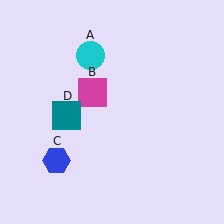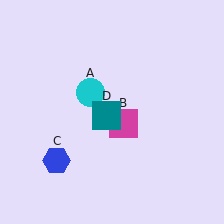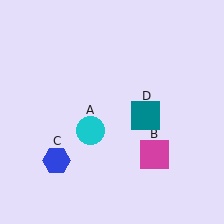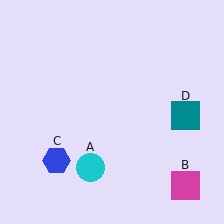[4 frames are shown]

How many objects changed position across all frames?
3 objects changed position: cyan circle (object A), magenta square (object B), teal square (object D).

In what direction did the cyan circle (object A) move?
The cyan circle (object A) moved down.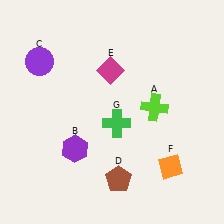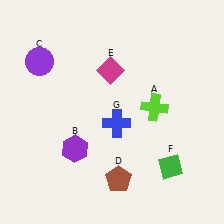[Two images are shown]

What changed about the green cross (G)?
In Image 1, G is green. In Image 2, it changed to blue.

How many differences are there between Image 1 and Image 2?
There are 2 differences between the two images.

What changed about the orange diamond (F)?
In Image 1, F is orange. In Image 2, it changed to green.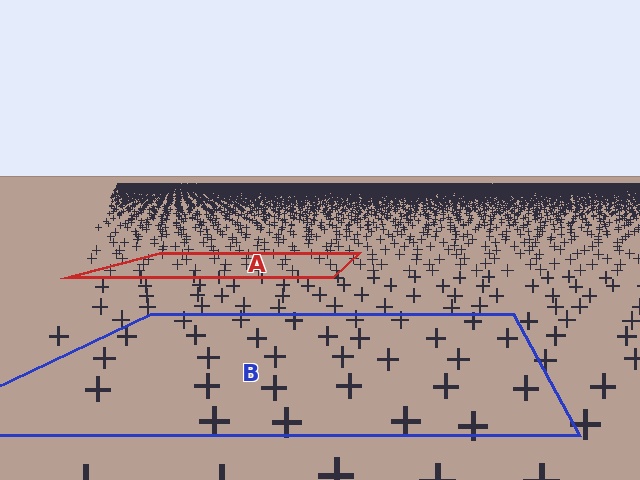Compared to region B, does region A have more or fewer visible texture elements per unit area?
Region A has more texture elements per unit area — they are packed more densely because it is farther away.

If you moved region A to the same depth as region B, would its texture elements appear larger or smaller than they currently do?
They would appear larger. At a closer depth, the same texture elements are projected at a bigger on-screen size.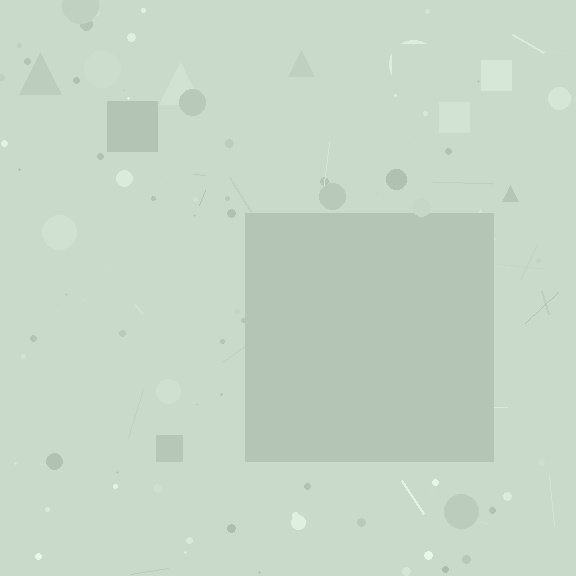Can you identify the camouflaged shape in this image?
The camouflaged shape is a square.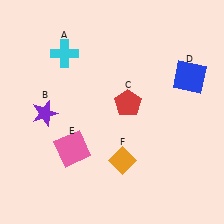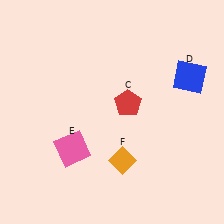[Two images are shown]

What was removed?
The purple star (B), the cyan cross (A) were removed in Image 2.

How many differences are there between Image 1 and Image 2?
There are 2 differences between the two images.